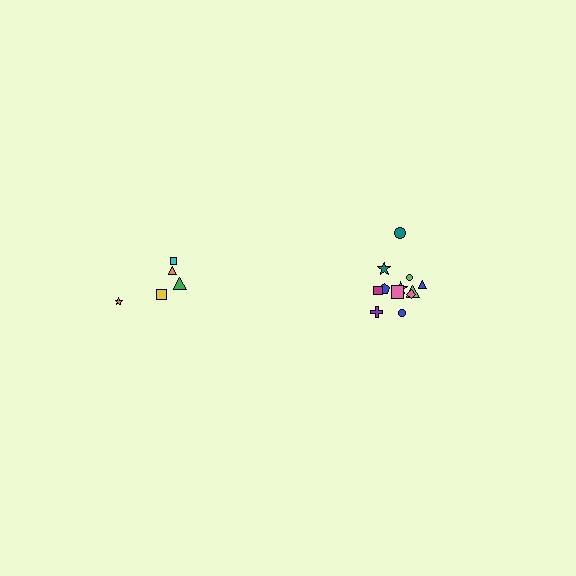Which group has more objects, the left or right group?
The right group.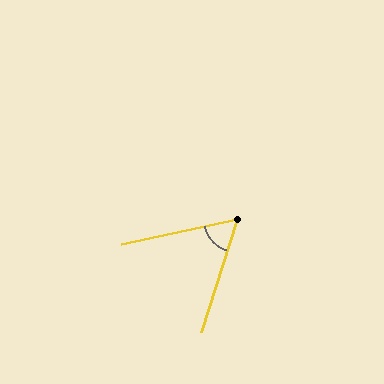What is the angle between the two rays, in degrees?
Approximately 60 degrees.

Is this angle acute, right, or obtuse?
It is acute.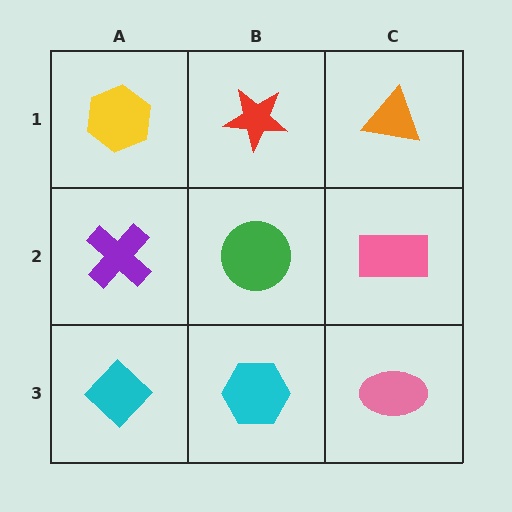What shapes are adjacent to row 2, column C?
An orange triangle (row 1, column C), a pink ellipse (row 3, column C), a green circle (row 2, column B).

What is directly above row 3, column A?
A purple cross.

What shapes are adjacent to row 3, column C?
A pink rectangle (row 2, column C), a cyan hexagon (row 3, column B).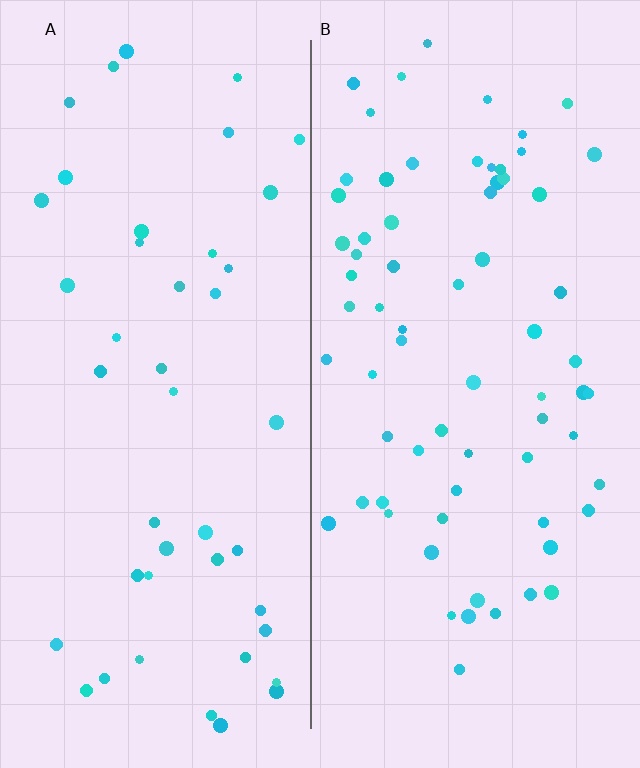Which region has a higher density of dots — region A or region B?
B (the right).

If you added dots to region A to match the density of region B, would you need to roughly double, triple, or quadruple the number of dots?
Approximately double.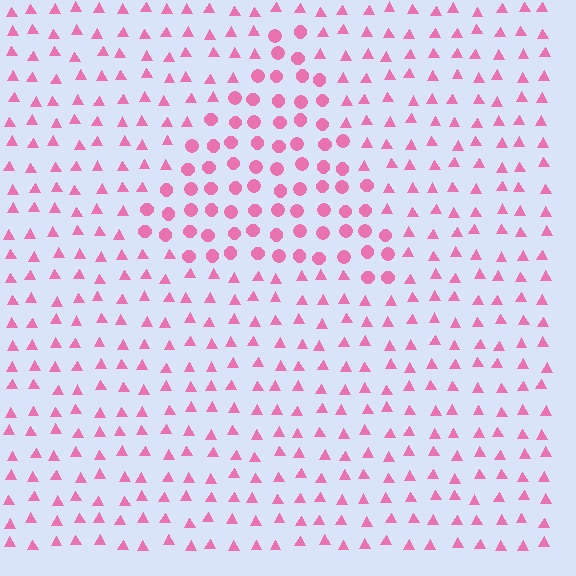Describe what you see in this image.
The image is filled with small pink elements arranged in a uniform grid. A triangle-shaped region contains circles, while the surrounding area contains triangles. The boundary is defined purely by the change in element shape.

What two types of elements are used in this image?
The image uses circles inside the triangle region and triangles outside it.